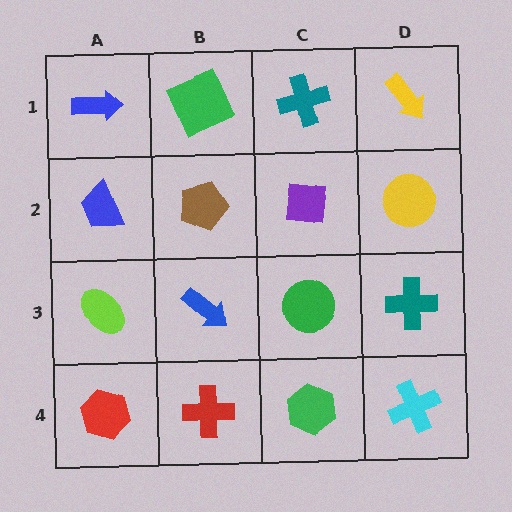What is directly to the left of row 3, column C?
A blue arrow.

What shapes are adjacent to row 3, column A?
A blue trapezoid (row 2, column A), a red hexagon (row 4, column A), a blue arrow (row 3, column B).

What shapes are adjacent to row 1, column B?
A brown pentagon (row 2, column B), a blue arrow (row 1, column A), a teal cross (row 1, column C).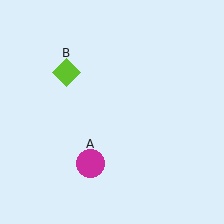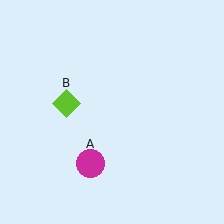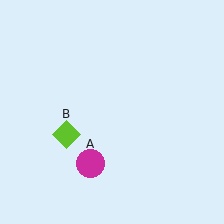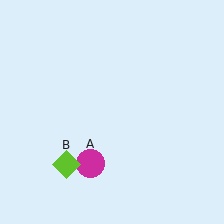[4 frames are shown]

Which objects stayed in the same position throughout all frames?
Magenta circle (object A) remained stationary.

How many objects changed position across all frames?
1 object changed position: lime diamond (object B).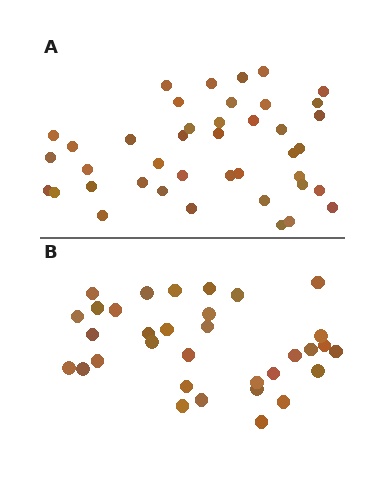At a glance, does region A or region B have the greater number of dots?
Region A (the top region) has more dots.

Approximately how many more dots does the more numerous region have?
Region A has roughly 8 or so more dots than region B.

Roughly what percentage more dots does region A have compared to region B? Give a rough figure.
About 25% more.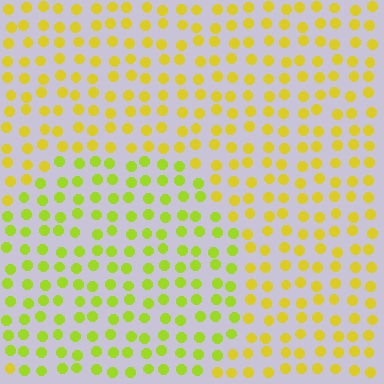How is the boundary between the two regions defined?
The boundary is defined purely by a slight shift in hue (about 26 degrees). Spacing, size, and orientation are identical on both sides.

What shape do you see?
I see a circle.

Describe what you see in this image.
The image is filled with small yellow elements in a uniform arrangement. A circle-shaped region is visible where the elements are tinted to a slightly different hue, forming a subtle color boundary.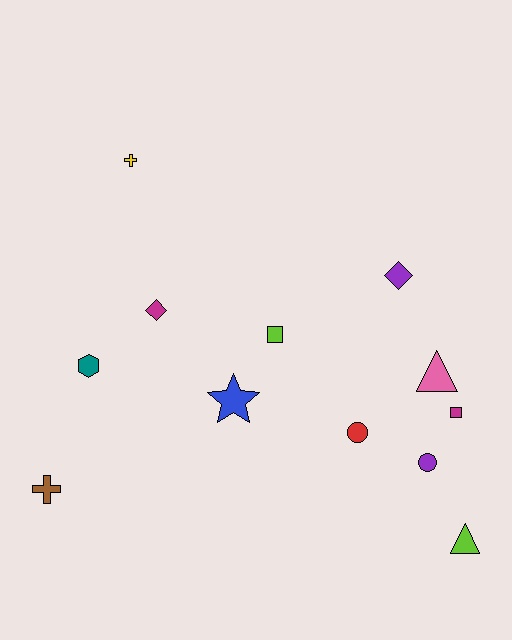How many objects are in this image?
There are 12 objects.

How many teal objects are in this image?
There is 1 teal object.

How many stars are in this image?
There is 1 star.